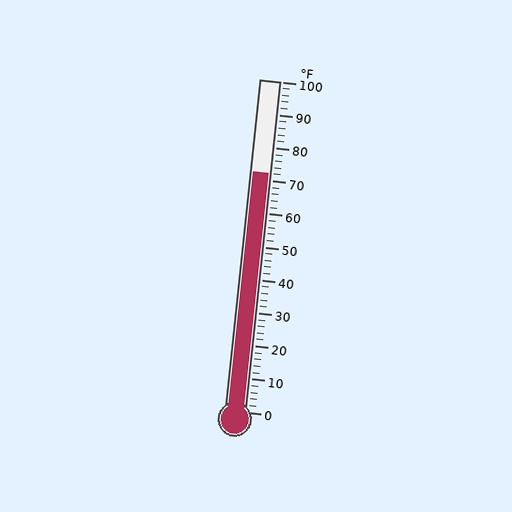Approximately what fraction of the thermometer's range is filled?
The thermometer is filled to approximately 70% of its range.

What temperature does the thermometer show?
The thermometer shows approximately 72°F.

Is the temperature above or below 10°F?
The temperature is above 10°F.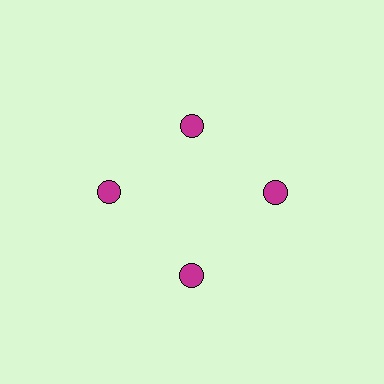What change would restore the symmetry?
The symmetry would be restored by moving it outward, back onto the ring so that all 4 circles sit at equal angles and equal distance from the center.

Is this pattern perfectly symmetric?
No. The 4 magenta circles are arranged in a ring, but one element near the 12 o'clock position is pulled inward toward the center, breaking the 4-fold rotational symmetry.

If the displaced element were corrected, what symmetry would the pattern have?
It would have 4-fold rotational symmetry — the pattern would map onto itself every 90 degrees.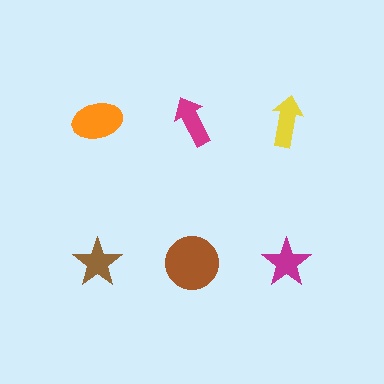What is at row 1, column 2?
A magenta arrow.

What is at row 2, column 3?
A magenta star.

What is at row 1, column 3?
A yellow arrow.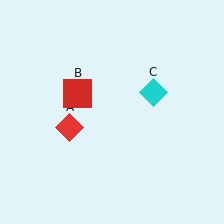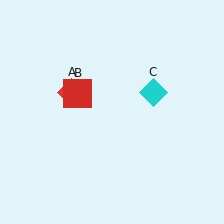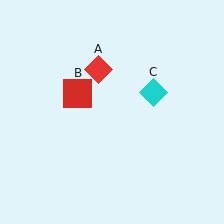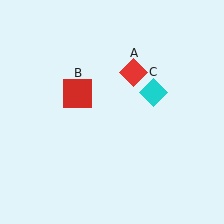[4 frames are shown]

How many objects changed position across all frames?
1 object changed position: red diamond (object A).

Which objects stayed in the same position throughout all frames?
Red square (object B) and cyan diamond (object C) remained stationary.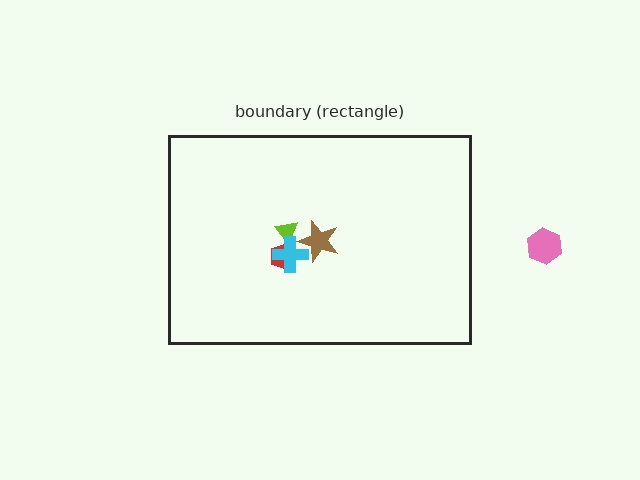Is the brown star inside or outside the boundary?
Inside.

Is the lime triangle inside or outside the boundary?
Inside.